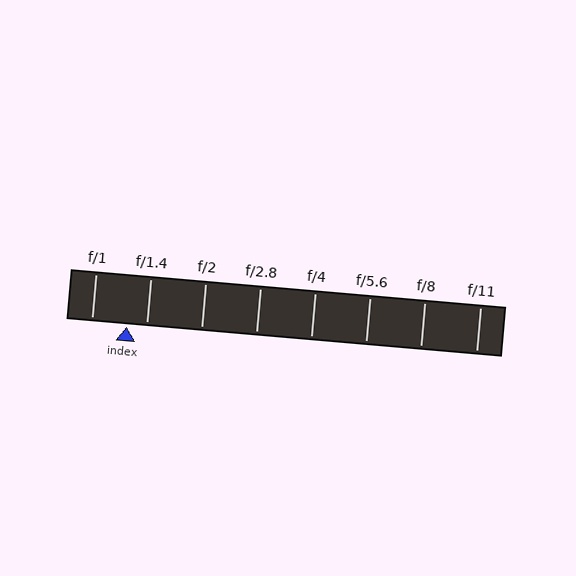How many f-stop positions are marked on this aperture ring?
There are 8 f-stop positions marked.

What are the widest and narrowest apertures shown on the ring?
The widest aperture shown is f/1 and the narrowest is f/11.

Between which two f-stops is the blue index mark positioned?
The index mark is between f/1 and f/1.4.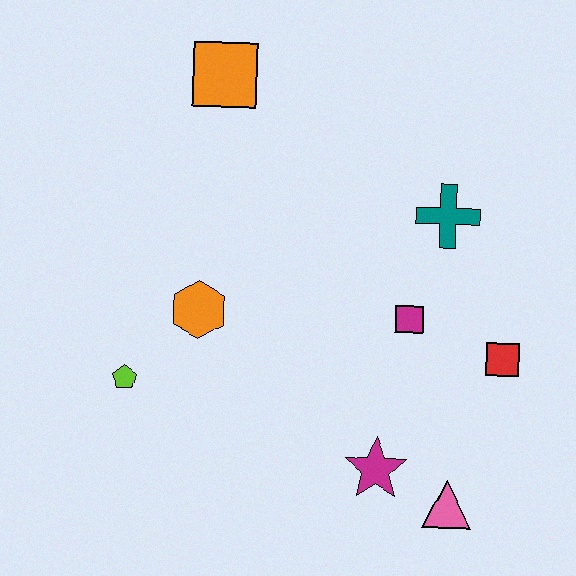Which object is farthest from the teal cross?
The lime pentagon is farthest from the teal cross.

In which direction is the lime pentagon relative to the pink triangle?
The lime pentagon is to the left of the pink triangle.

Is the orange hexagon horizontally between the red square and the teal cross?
No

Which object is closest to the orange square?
The orange hexagon is closest to the orange square.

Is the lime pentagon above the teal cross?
No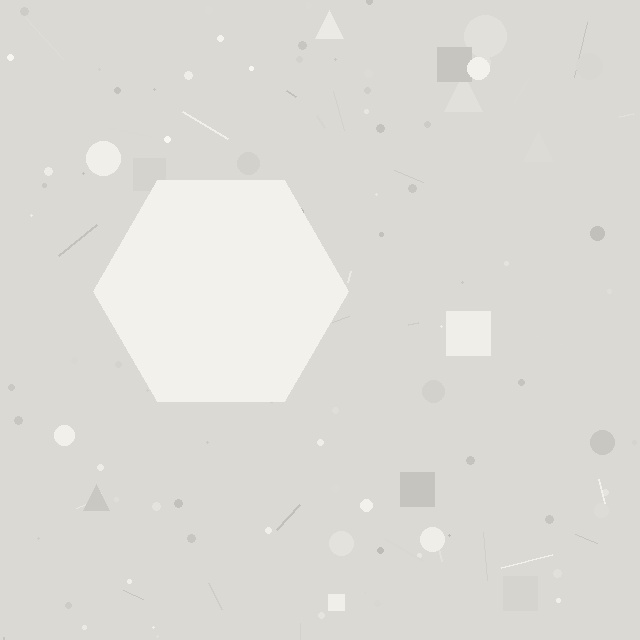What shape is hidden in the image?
A hexagon is hidden in the image.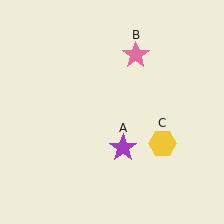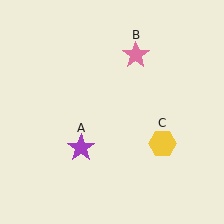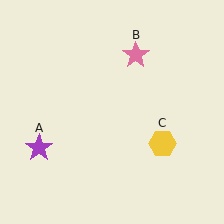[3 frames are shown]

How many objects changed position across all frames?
1 object changed position: purple star (object A).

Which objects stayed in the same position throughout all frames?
Pink star (object B) and yellow hexagon (object C) remained stationary.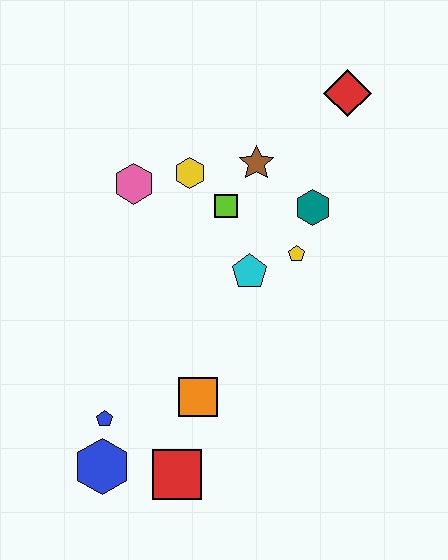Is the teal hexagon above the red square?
Yes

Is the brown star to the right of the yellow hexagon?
Yes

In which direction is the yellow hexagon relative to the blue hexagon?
The yellow hexagon is above the blue hexagon.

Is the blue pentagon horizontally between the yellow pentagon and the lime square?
No